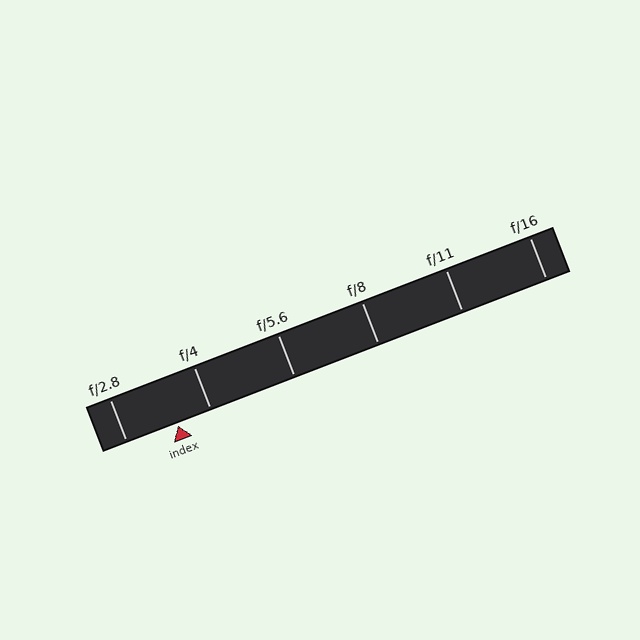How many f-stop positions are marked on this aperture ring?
There are 6 f-stop positions marked.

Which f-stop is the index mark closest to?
The index mark is closest to f/4.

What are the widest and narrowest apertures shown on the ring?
The widest aperture shown is f/2.8 and the narrowest is f/16.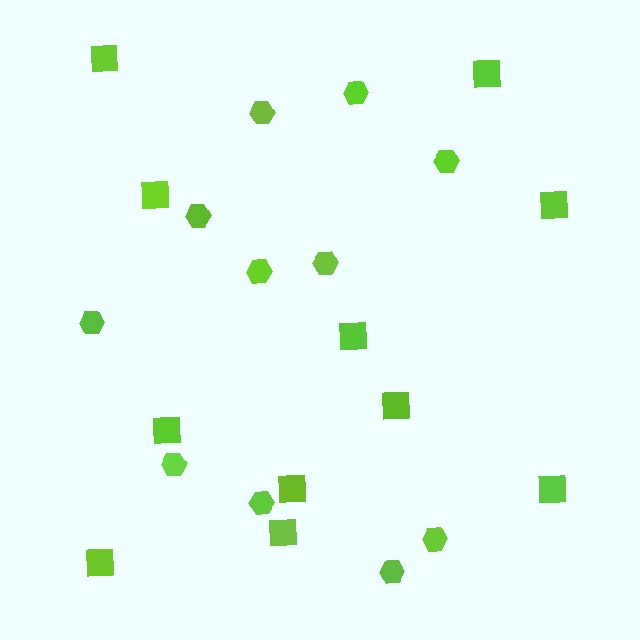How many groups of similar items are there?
There are 2 groups: one group of hexagons (11) and one group of squares (11).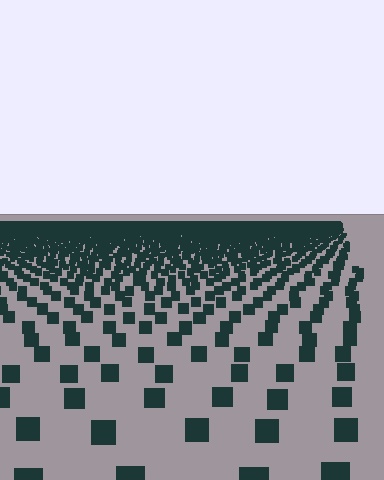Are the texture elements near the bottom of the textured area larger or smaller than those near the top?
Larger. Near the bottom, elements are closer to the viewer and appear at a bigger on-screen size.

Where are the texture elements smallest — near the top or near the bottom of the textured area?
Near the top.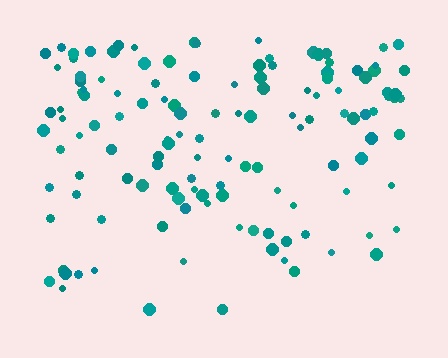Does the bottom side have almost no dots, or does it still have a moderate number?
Still a moderate number, just noticeably fewer than the top.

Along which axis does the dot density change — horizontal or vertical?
Vertical.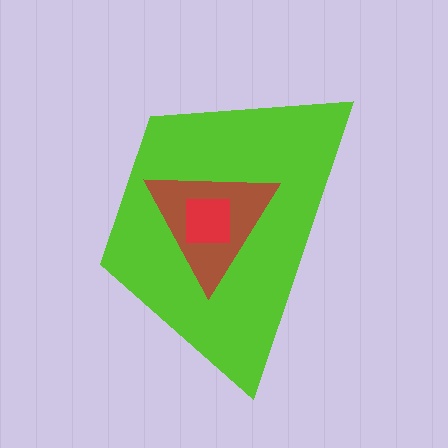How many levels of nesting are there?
3.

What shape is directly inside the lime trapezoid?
The brown triangle.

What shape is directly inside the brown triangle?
The red square.